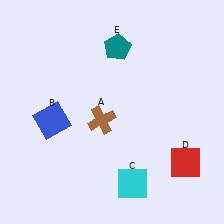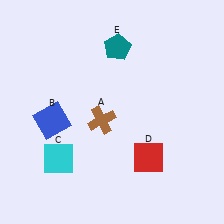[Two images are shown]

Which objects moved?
The objects that moved are: the cyan square (C), the red square (D).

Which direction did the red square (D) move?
The red square (D) moved left.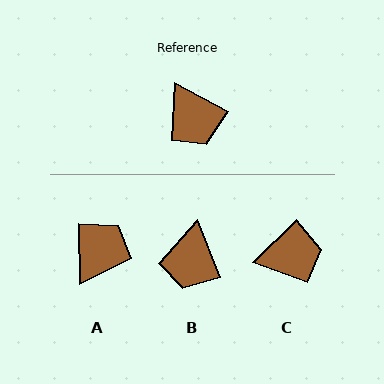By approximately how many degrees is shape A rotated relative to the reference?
Approximately 119 degrees counter-clockwise.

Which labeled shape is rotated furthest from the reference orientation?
A, about 119 degrees away.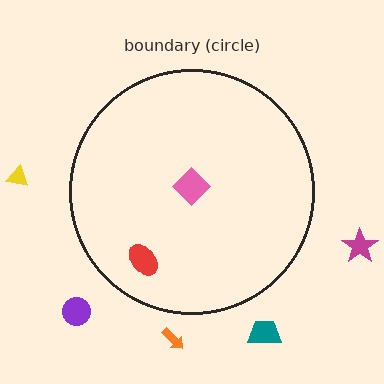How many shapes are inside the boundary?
2 inside, 5 outside.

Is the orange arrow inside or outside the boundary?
Outside.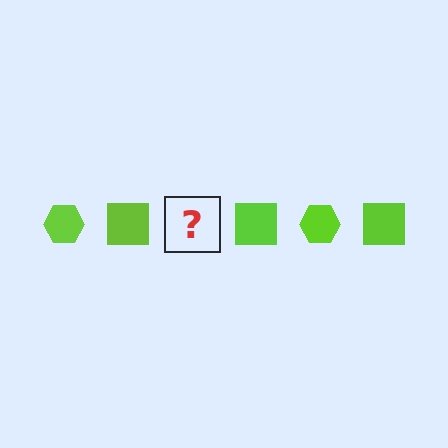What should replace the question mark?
The question mark should be replaced with a lime hexagon.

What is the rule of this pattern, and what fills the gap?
The rule is that the pattern cycles through hexagon, square shapes in lime. The gap should be filled with a lime hexagon.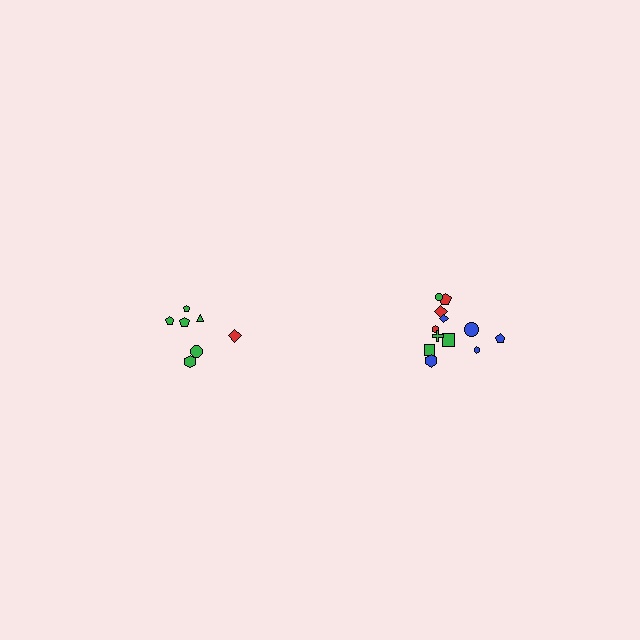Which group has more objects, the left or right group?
The right group.